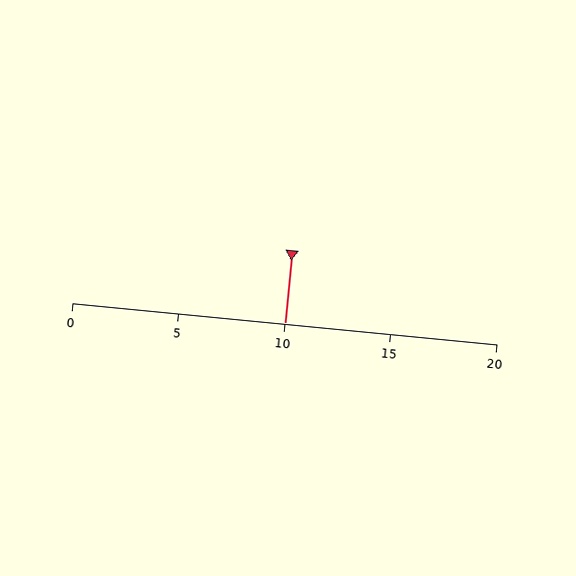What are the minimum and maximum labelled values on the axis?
The axis runs from 0 to 20.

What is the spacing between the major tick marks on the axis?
The major ticks are spaced 5 apart.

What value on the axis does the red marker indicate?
The marker indicates approximately 10.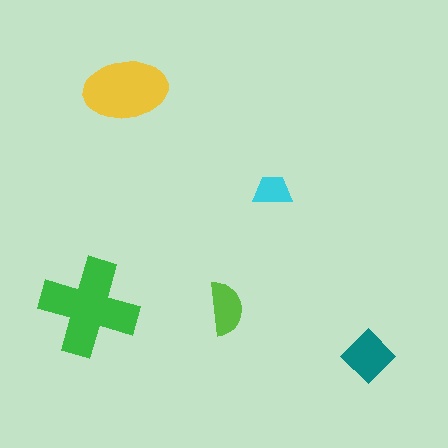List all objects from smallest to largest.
The cyan trapezoid, the lime semicircle, the teal diamond, the yellow ellipse, the green cross.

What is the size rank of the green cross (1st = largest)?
1st.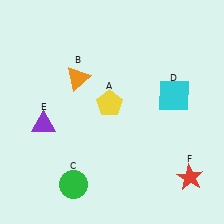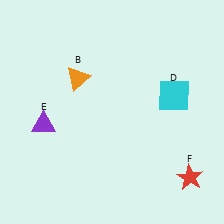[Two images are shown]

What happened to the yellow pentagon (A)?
The yellow pentagon (A) was removed in Image 2. It was in the top-left area of Image 1.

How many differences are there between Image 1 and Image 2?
There are 2 differences between the two images.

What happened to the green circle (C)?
The green circle (C) was removed in Image 2. It was in the bottom-left area of Image 1.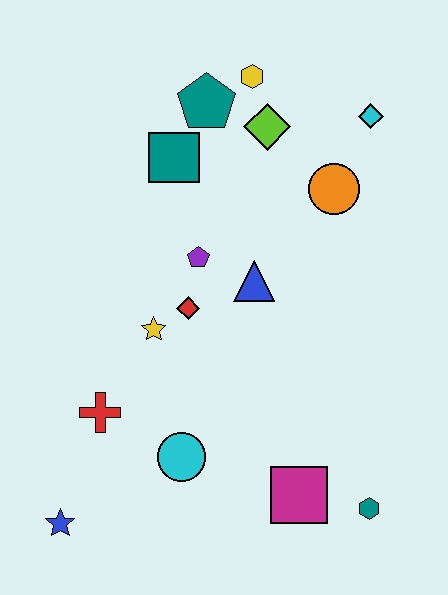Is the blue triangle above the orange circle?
No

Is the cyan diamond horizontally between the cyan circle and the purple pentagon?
No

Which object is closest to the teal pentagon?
The yellow hexagon is closest to the teal pentagon.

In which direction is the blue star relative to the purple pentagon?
The blue star is below the purple pentagon.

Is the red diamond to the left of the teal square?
No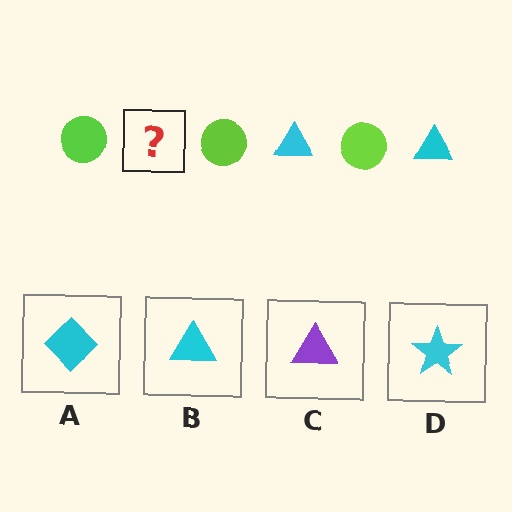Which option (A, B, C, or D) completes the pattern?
B.